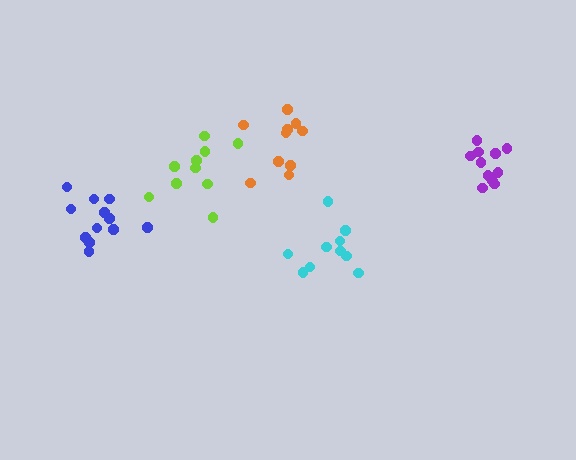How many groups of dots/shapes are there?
There are 5 groups.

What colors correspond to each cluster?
The clusters are colored: purple, blue, orange, lime, cyan.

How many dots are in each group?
Group 1: 12 dots, Group 2: 12 dots, Group 3: 10 dots, Group 4: 10 dots, Group 5: 10 dots (54 total).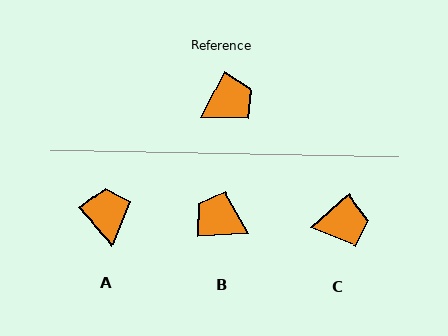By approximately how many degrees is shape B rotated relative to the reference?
Approximately 120 degrees counter-clockwise.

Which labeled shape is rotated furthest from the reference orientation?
B, about 120 degrees away.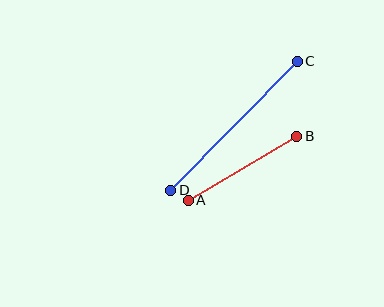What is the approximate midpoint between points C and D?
The midpoint is at approximately (234, 126) pixels.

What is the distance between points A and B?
The distance is approximately 126 pixels.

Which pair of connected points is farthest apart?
Points C and D are farthest apart.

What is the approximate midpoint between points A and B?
The midpoint is at approximately (242, 168) pixels.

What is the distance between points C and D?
The distance is approximately 181 pixels.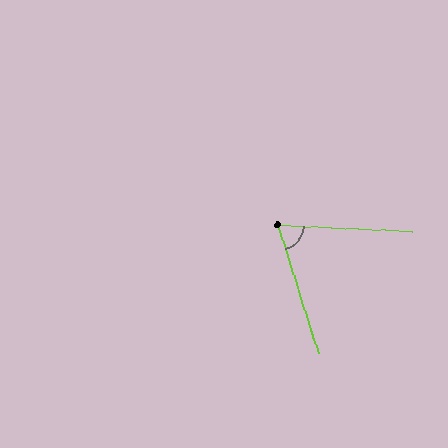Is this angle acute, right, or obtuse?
It is acute.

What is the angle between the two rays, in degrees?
Approximately 70 degrees.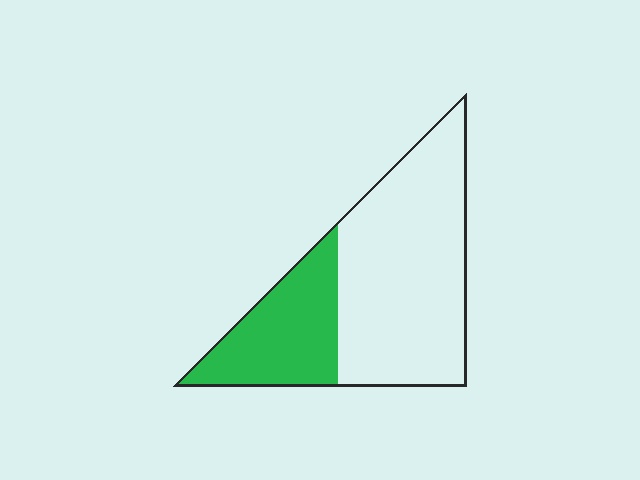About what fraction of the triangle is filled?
About one third (1/3).